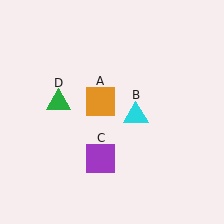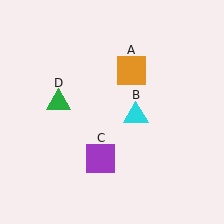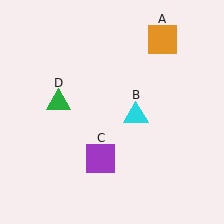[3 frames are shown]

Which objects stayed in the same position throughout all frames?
Cyan triangle (object B) and purple square (object C) and green triangle (object D) remained stationary.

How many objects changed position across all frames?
1 object changed position: orange square (object A).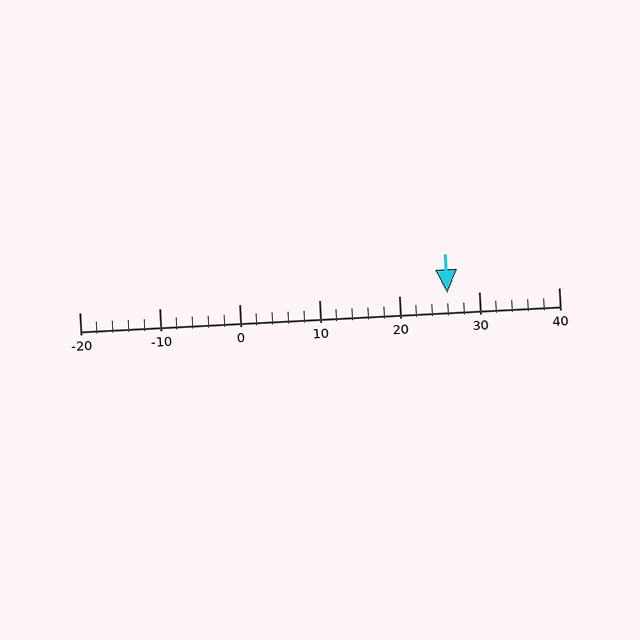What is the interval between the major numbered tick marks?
The major tick marks are spaced 10 units apart.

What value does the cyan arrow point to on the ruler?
The cyan arrow points to approximately 26.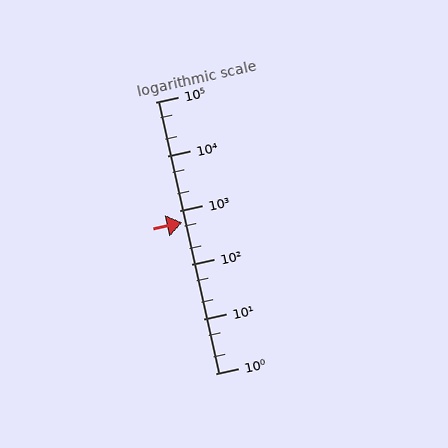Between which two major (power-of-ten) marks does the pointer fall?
The pointer is between 100 and 1000.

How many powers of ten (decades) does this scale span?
The scale spans 5 decades, from 1 to 100000.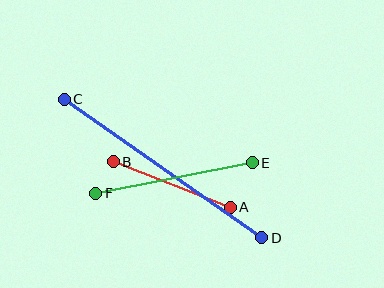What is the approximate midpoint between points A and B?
The midpoint is at approximately (172, 185) pixels.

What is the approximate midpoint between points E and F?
The midpoint is at approximately (174, 178) pixels.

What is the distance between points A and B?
The distance is approximately 125 pixels.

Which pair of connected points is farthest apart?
Points C and D are farthest apart.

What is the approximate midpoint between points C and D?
The midpoint is at approximately (163, 169) pixels.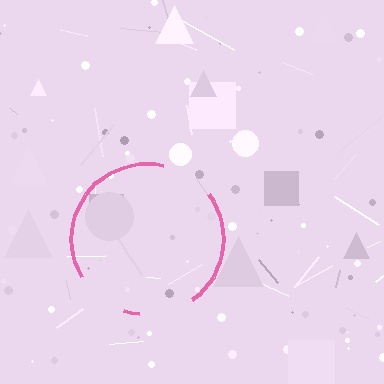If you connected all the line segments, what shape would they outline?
They would outline a circle.